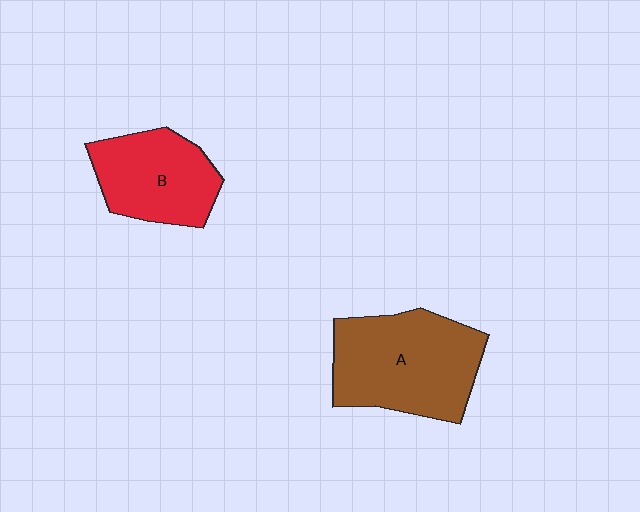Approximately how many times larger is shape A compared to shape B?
Approximately 1.4 times.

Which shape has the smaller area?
Shape B (red).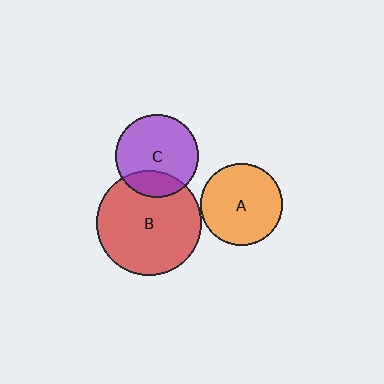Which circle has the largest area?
Circle B (red).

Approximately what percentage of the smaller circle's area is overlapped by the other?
Approximately 25%.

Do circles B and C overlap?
Yes.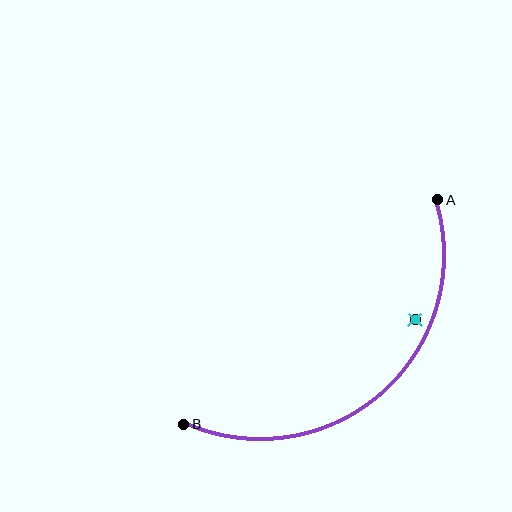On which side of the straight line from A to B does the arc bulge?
The arc bulges below and to the right of the straight line connecting A and B.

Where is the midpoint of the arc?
The arc midpoint is the point on the curve farthest from the straight line joining A and B. It sits below and to the right of that line.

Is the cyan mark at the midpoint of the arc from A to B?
No — the cyan mark does not lie on the arc at all. It sits slightly inside the curve.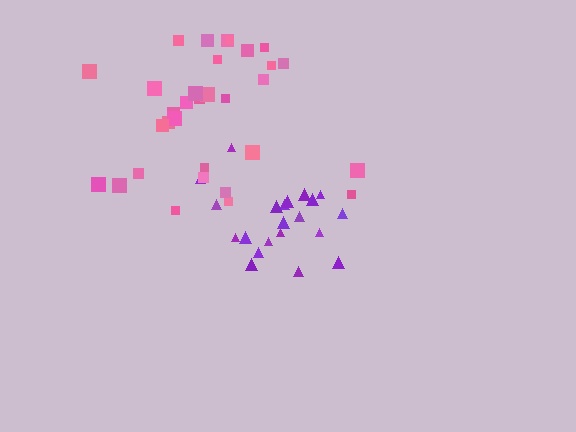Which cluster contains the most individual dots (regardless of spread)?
Pink (32).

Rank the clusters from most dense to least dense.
purple, pink.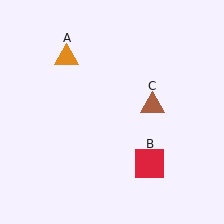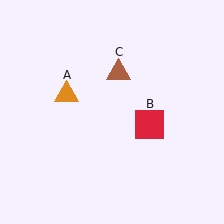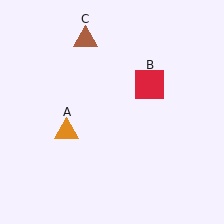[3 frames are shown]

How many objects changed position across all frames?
3 objects changed position: orange triangle (object A), red square (object B), brown triangle (object C).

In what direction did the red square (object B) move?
The red square (object B) moved up.